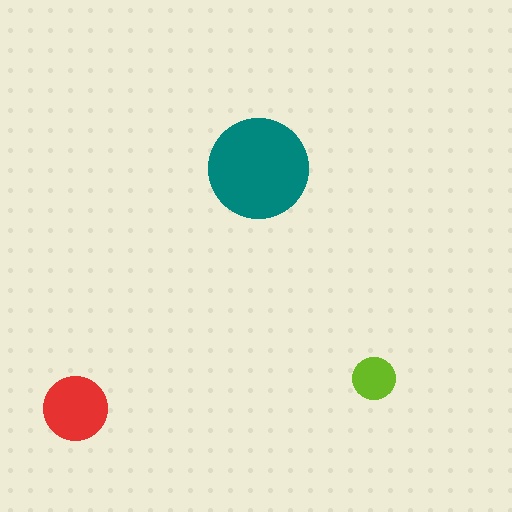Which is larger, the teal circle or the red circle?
The teal one.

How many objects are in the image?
There are 3 objects in the image.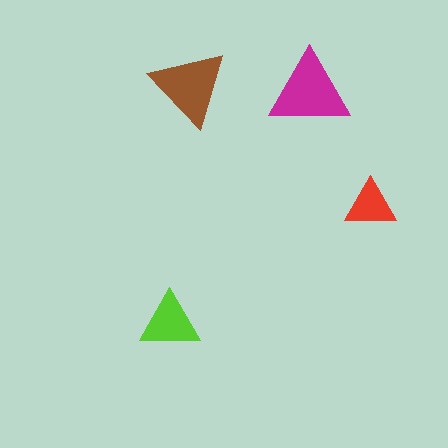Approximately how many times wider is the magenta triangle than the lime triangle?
About 1.5 times wider.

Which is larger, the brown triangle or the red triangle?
The brown one.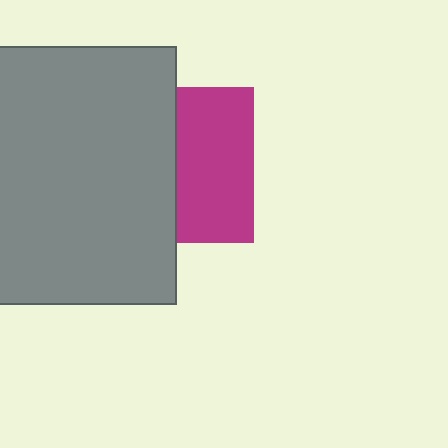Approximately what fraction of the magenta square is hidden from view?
Roughly 51% of the magenta square is hidden behind the gray rectangle.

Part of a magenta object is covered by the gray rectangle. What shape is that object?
It is a square.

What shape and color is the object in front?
The object in front is a gray rectangle.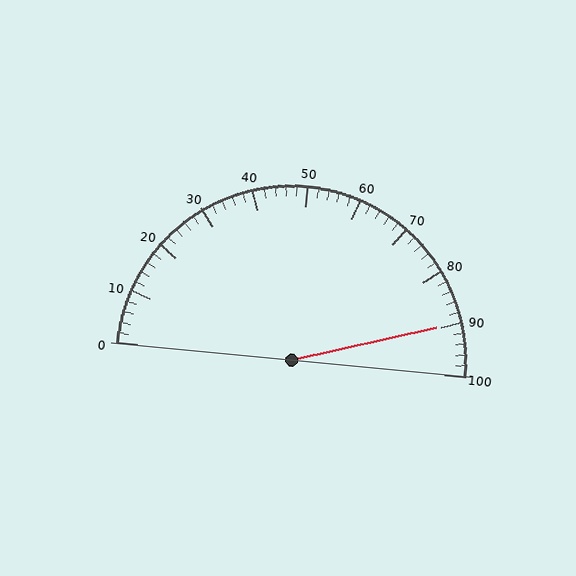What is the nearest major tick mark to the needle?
The nearest major tick mark is 90.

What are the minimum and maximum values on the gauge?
The gauge ranges from 0 to 100.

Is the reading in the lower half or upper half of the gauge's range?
The reading is in the upper half of the range (0 to 100).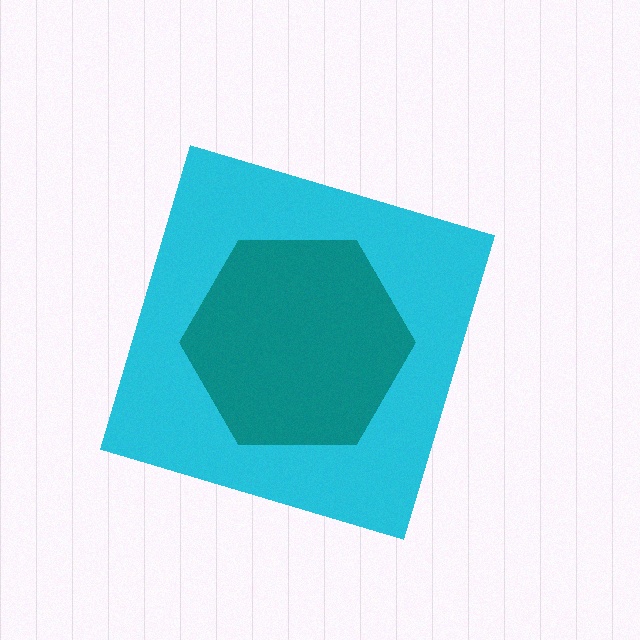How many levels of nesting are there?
2.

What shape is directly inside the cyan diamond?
The teal hexagon.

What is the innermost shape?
The teal hexagon.